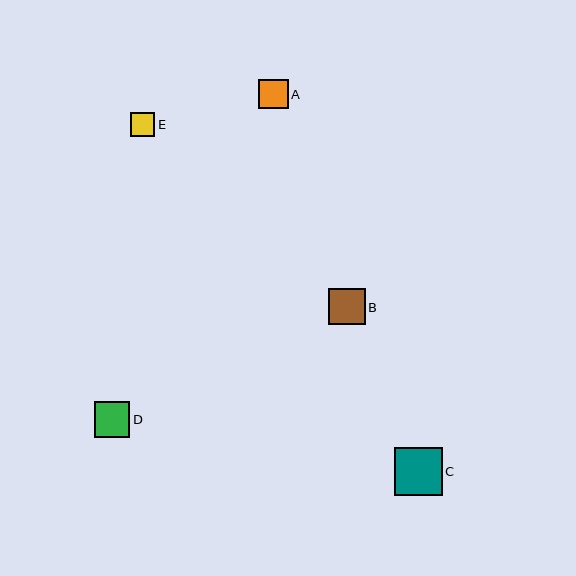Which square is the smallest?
Square E is the smallest with a size of approximately 24 pixels.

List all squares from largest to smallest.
From largest to smallest: C, B, D, A, E.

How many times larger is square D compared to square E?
Square D is approximately 1.5 times the size of square E.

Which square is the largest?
Square C is the largest with a size of approximately 48 pixels.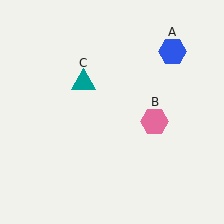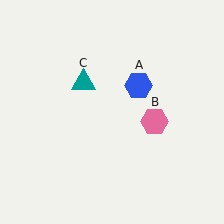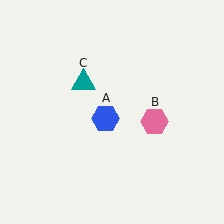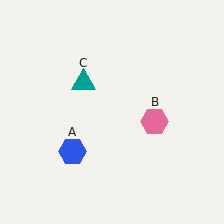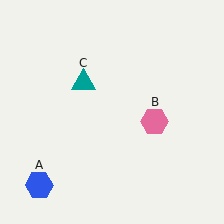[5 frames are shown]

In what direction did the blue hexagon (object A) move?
The blue hexagon (object A) moved down and to the left.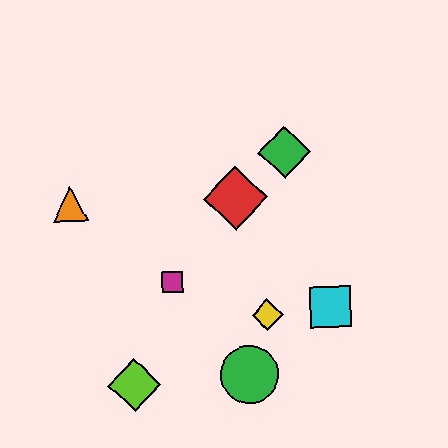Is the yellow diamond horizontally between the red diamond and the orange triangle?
No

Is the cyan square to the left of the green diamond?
No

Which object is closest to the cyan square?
The yellow diamond is closest to the cyan square.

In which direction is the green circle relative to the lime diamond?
The green circle is to the right of the lime diamond.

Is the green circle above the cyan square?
No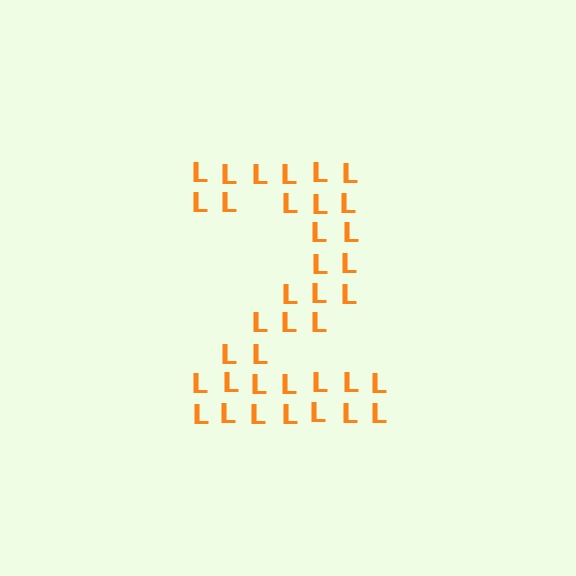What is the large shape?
The large shape is the digit 2.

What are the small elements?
The small elements are letter L's.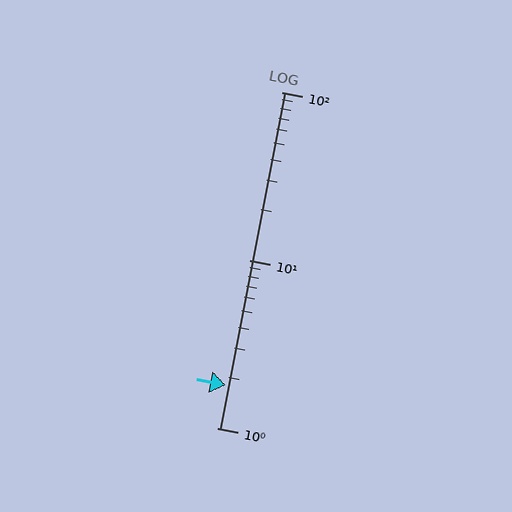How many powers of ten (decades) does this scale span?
The scale spans 2 decades, from 1 to 100.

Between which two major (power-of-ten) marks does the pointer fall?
The pointer is between 1 and 10.